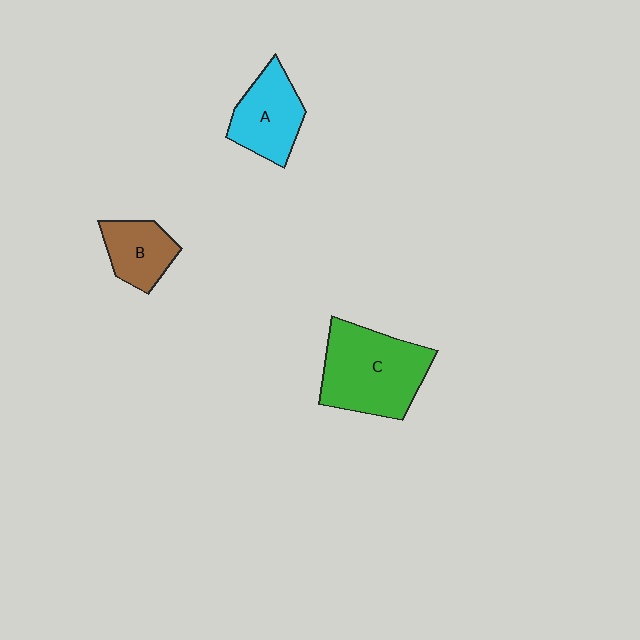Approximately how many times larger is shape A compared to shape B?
Approximately 1.3 times.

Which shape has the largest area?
Shape C (green).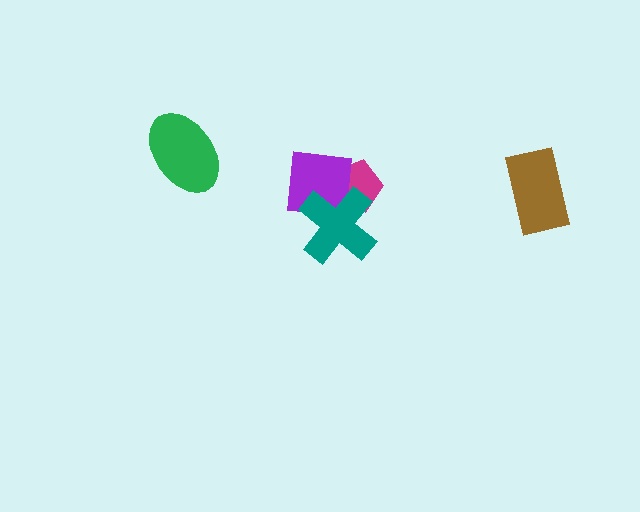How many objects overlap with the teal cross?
2 objects overlap with the teal cross.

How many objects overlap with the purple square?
2 objects overlap with the purple square.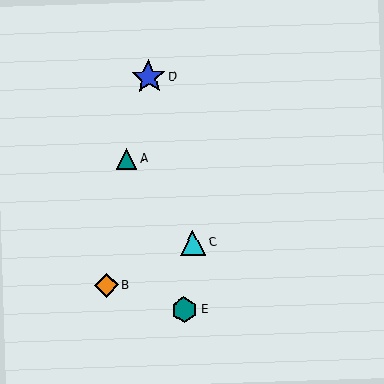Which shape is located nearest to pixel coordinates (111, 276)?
The orange diamond (labeled B) at (106, 285) is nearest to that location.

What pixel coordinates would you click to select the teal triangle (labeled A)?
Click at (126, 159) to select the teal triangle A.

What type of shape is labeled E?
Shape E is a teal hexagon.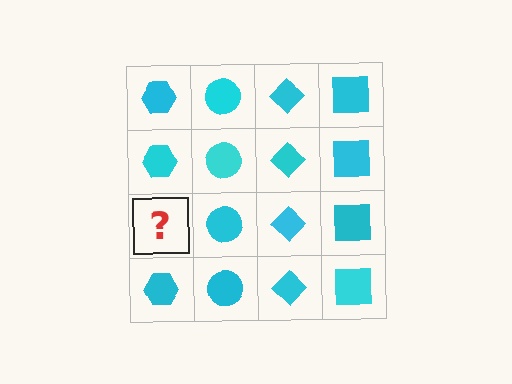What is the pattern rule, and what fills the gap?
The rule is that each column has a consistent shape. The gap should be filled with a cyan hexagon.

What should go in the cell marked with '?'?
The missing cell should contain a cyan hexagon.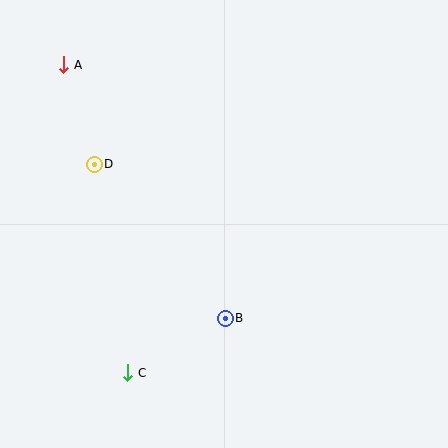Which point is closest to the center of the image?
Point B at (225, 318) is closest to the center.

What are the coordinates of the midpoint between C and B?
The midpoint between C and B is at (177, 346).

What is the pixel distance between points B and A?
The distance between B and A is 301 pixels.